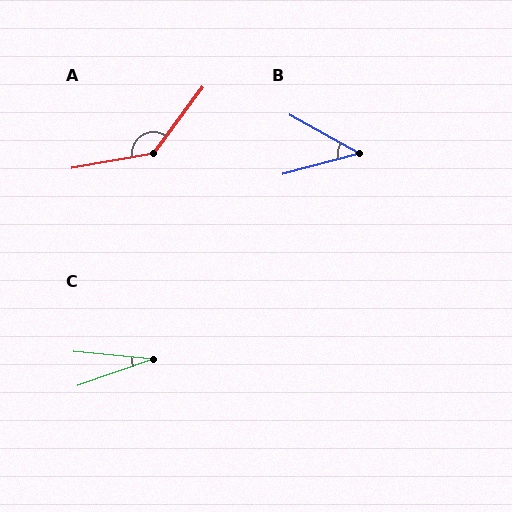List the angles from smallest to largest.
C (24°), B (44°), A (136°).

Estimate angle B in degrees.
Approximately 44 degrees.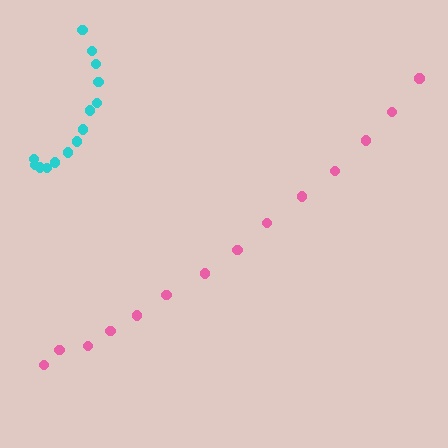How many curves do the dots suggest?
There are 2 distinct paths.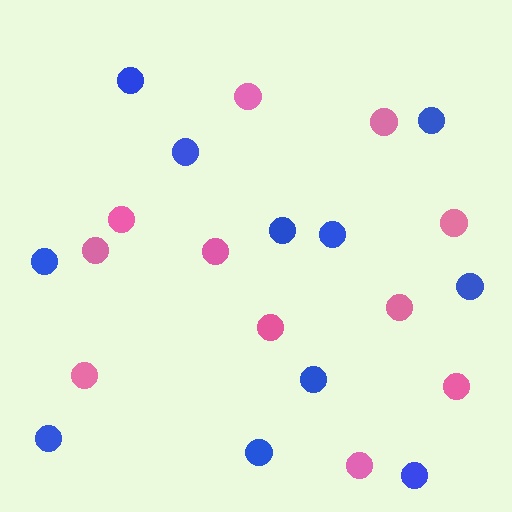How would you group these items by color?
There are 2 groups: one group of blue circles (11) and one group of pink circles (11).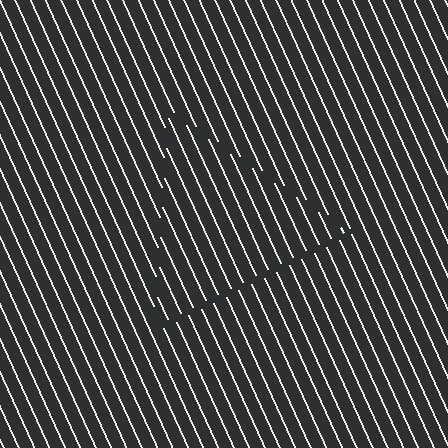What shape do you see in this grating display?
An illusory triangle. The interior of the shape contains the same grating, shifted by half a period — the contour is defined by the phase discontinuity where line-ends from the inner and outer gratings abut.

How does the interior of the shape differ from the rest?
The interior of the shape contains the same grating, shifted by half a period — the contour is defined by the phase discontinuity where line-ends from the inner and outer gratings abut.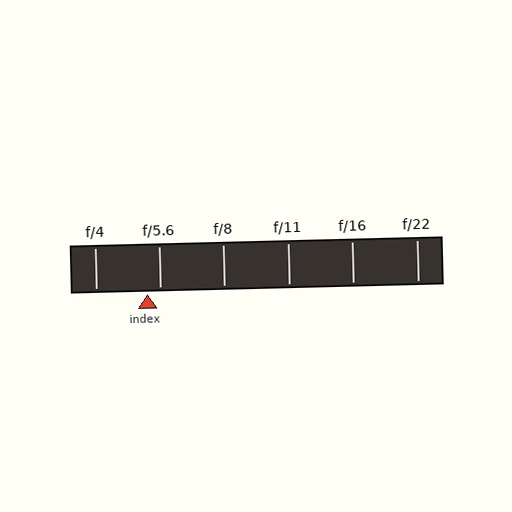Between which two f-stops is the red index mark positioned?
The index mark is between f/4 and f/5.6.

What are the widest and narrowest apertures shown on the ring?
The widest aperture shown is f/4 and the narrowest is f/22.